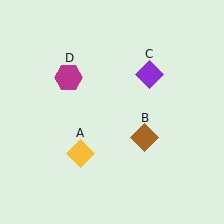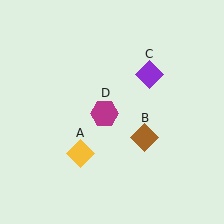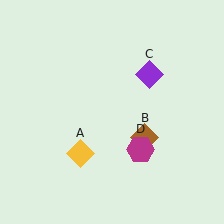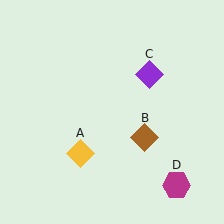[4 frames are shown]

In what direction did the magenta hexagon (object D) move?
The magenta hexagon (object D) moved down and to the right.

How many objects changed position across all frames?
1 object changed position: magenta hexagon (object D).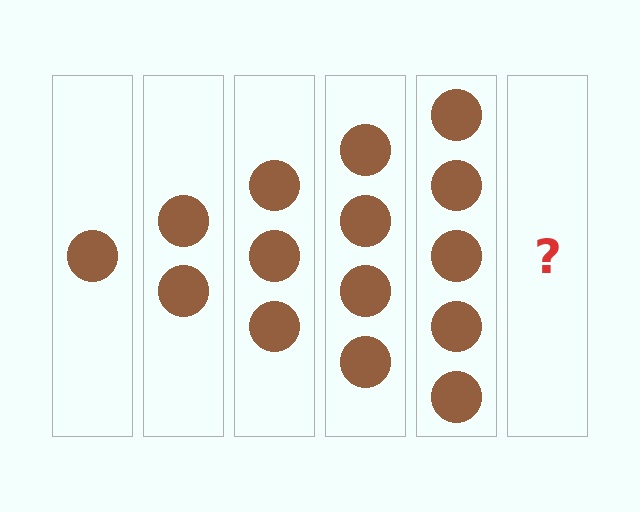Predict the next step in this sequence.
The next step is 6 circles.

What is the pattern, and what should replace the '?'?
The pattern is that each step adds one more circle. The '?' should be 6 circles.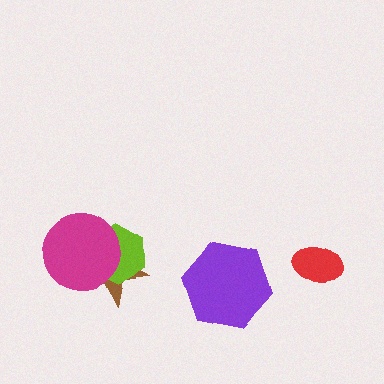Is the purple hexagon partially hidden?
No, no other shape covers it.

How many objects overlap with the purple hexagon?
0 objects overlap with the purple hexagon.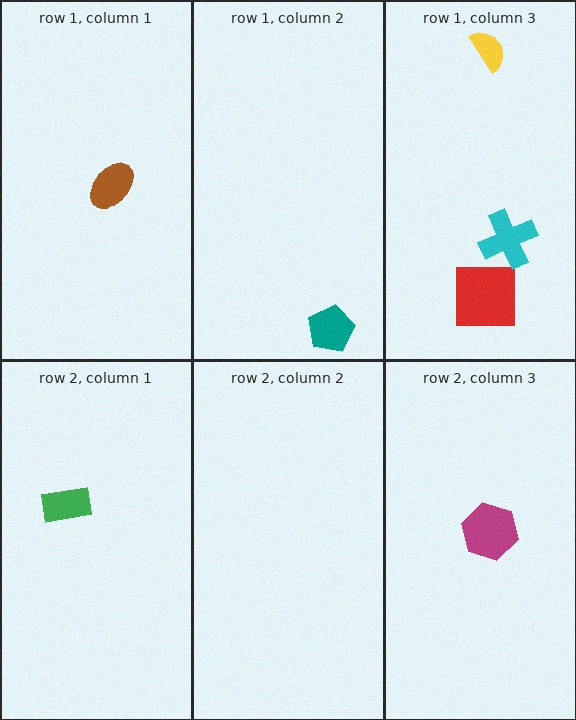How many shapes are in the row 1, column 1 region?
1.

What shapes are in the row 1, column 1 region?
The brown ellipse.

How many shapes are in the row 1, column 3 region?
3.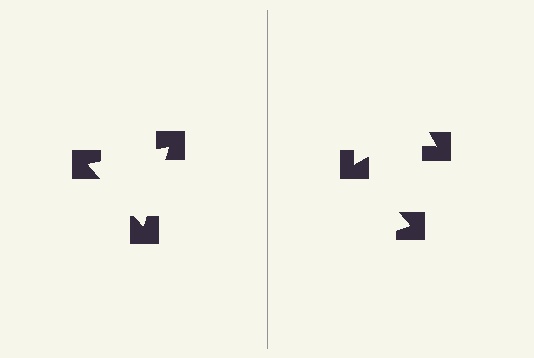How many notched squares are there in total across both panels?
6 — 3 on each side.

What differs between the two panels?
The notched squares are positioned identically on both sides; only the wedge orientations differ. On the left they align to a triangle; on the right they are misaligned.